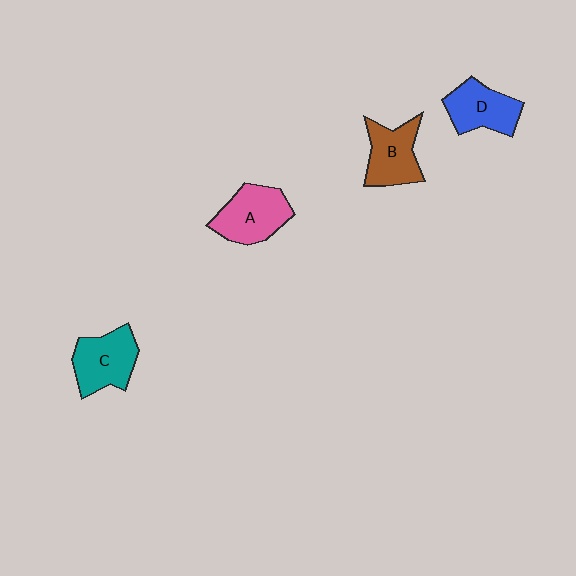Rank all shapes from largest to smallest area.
From largest to smallest: A (pink), C (teal), B (brown), D (blue).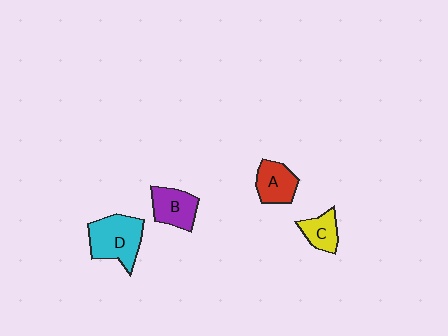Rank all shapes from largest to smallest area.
From largest to smallest: D (cyan), B (purple), A (red), C (yellow).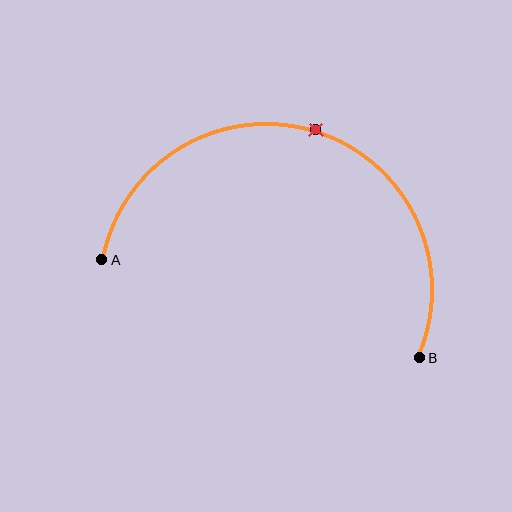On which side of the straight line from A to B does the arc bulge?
The arc bulges above the straight line connecting A and B.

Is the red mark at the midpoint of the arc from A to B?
Yes. The red mark lies on the arc at equal arc-length from both A and B — it is the arc midpoint.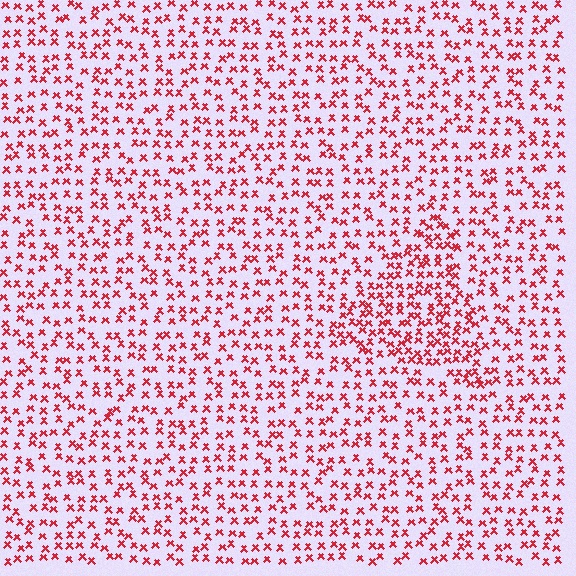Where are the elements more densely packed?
The elements are more densely packed inside the triangle boundary.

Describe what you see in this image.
The image contains small red elements arranged at two different densities. A triangle-shaped region is visible where the elements are more densely packed than the surrounding area.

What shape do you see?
I see a triangle.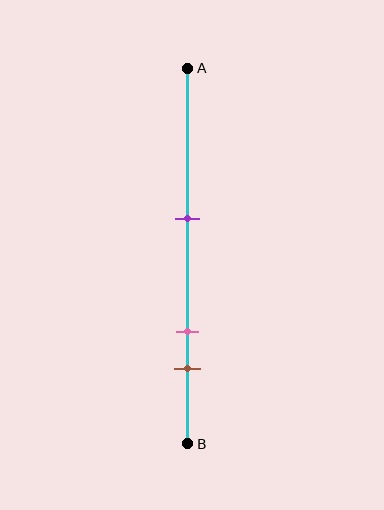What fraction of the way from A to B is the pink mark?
The pink mark is approximately 70% (0.7) of the way from A to B.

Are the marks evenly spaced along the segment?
No, the marks are not evenly spaced.